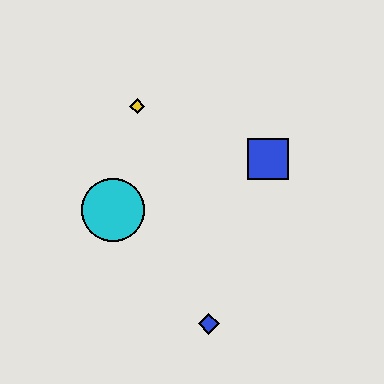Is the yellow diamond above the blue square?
Yes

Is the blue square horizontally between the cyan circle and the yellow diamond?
No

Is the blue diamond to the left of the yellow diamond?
No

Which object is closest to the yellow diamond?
The cyan circle is closest to the yellow diamond.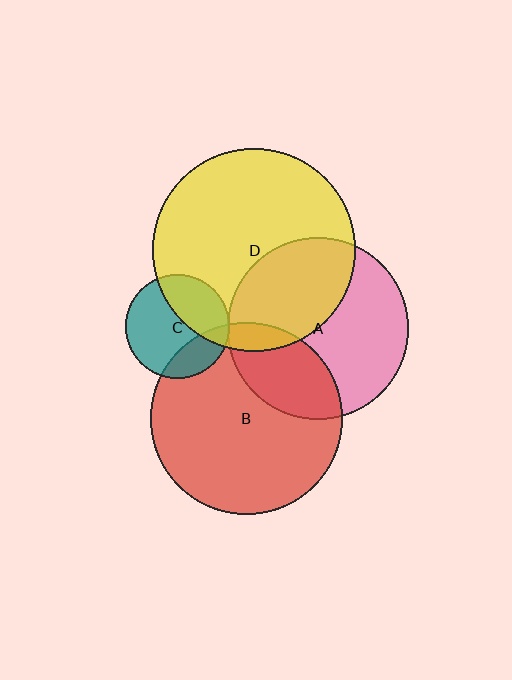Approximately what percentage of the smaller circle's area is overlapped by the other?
Approximately 30%.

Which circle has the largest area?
Circle D (yellow).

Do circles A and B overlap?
Yes.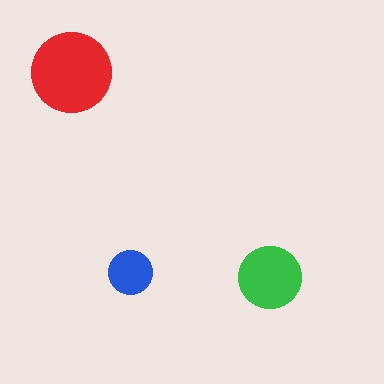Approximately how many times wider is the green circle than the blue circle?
About 1.5 times wider.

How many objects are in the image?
There are 3 objects in the image.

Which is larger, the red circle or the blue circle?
The red one.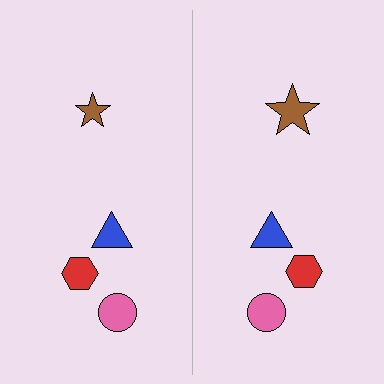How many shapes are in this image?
There are 8 shapes in this image.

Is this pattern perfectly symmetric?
No, the pattern is not perfectly symmetric. The brown star on the right side has a different size than its mirror counterpart.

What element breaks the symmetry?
The brown star on the right side has a different size than its mirror counterpart.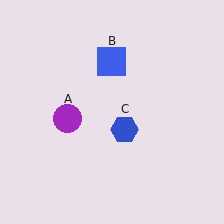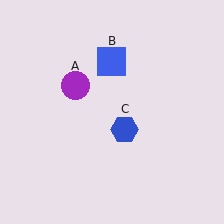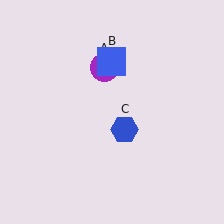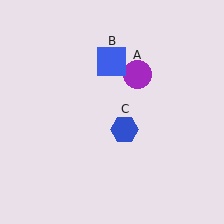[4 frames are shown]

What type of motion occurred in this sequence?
The purple circle (object A) rotated clockwise around the center of the scene.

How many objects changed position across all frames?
1 object changed position: purple circle (object A).